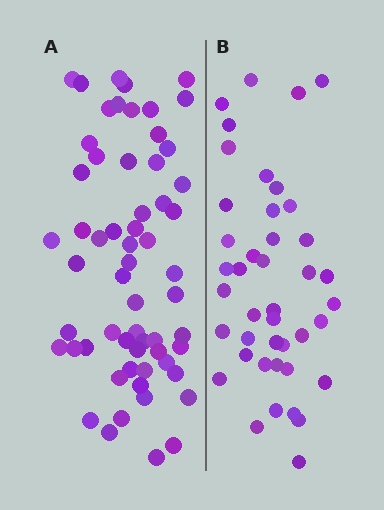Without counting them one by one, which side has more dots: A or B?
Region A (the left region) has more dots.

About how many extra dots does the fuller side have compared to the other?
Region A has approximately 20 more dots than region B.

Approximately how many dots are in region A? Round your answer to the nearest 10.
About 60 dots.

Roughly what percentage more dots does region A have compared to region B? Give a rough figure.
About 45% more.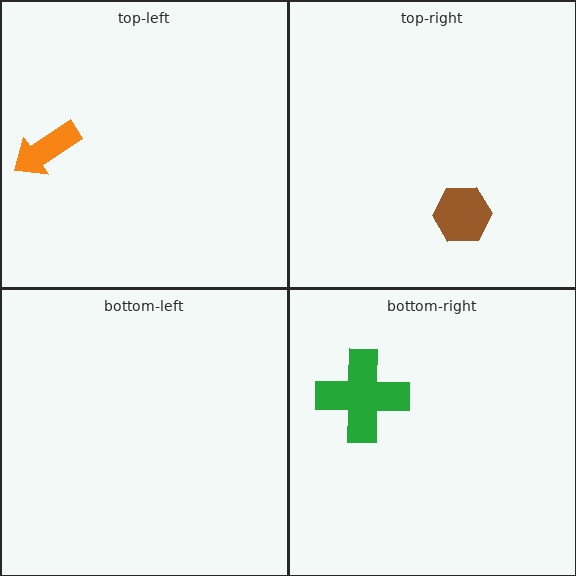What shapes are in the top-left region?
The orange arrow.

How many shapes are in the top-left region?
1.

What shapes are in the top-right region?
The brown hexagon.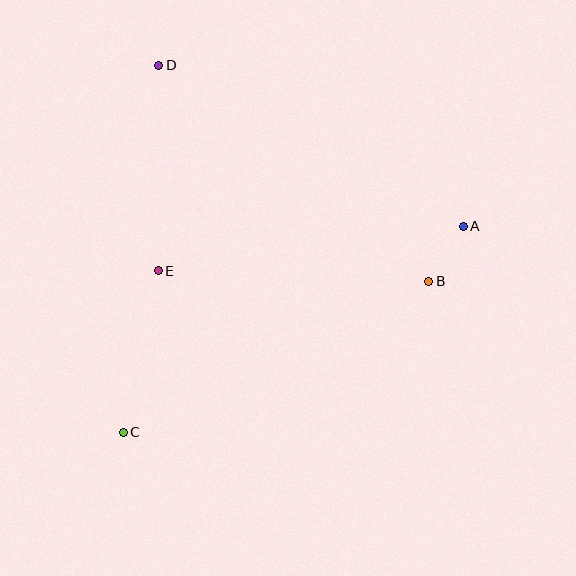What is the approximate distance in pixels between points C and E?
The distance between C and E is approximately 165 pixels.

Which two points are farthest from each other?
Points A and C are farthest from each other.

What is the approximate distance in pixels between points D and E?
The distance between D and E is approximately 205 pixels.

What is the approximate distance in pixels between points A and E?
The distance between A and E is approximately 308 pixels.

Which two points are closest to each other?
Points A and B are closest to each other.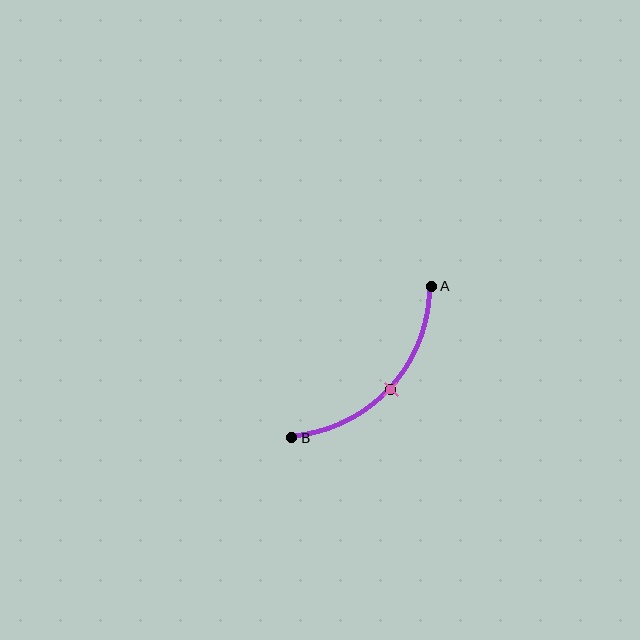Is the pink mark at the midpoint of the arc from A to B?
Yes. The pink mark lies on the arc at equal arc-length from both A and B — it is the arc midpoint.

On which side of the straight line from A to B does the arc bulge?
The arc bulges below and to the right of the straight line connecting A and B.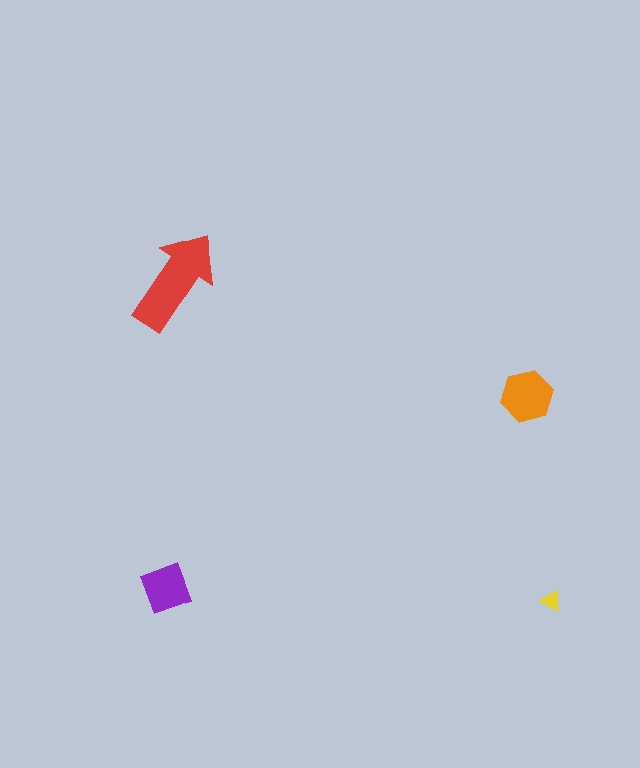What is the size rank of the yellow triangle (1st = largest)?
4th.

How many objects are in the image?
There are 4 objects in the image.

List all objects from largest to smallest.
The red arrow, the orange hexagon, the purple square, the yellow triangle.